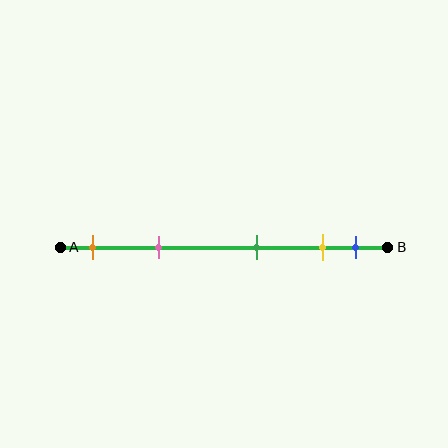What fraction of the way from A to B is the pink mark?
The pink mark is approximately 30% (0.3) of the way from A to B.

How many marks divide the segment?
There are 5 marks dividing the segment.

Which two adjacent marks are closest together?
The yellow and blue marks are the closest adjacent pair.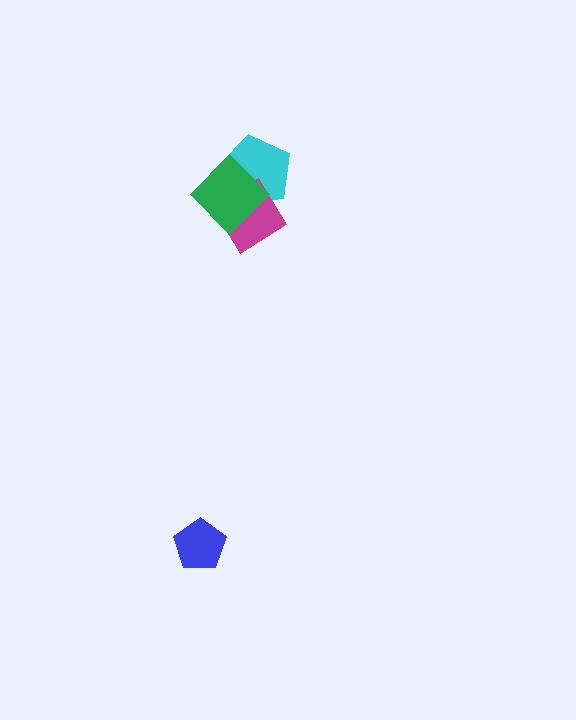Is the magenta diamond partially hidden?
Yes, it is partially covered by another shape.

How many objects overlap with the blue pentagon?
0 objects overlap with the blue pentagon.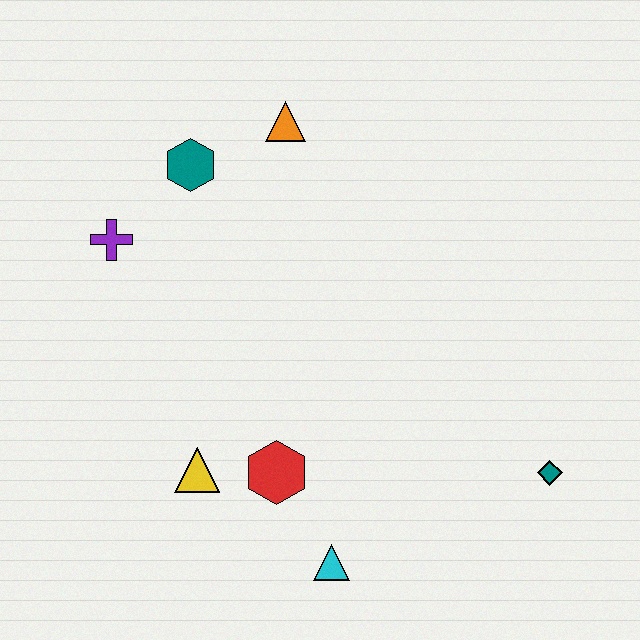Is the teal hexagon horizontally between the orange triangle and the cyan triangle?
No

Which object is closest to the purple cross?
The teal hexagon is closest to the purple cross.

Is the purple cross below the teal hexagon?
Yes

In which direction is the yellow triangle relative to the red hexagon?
The yellow triangle is to the left of the red hexagon.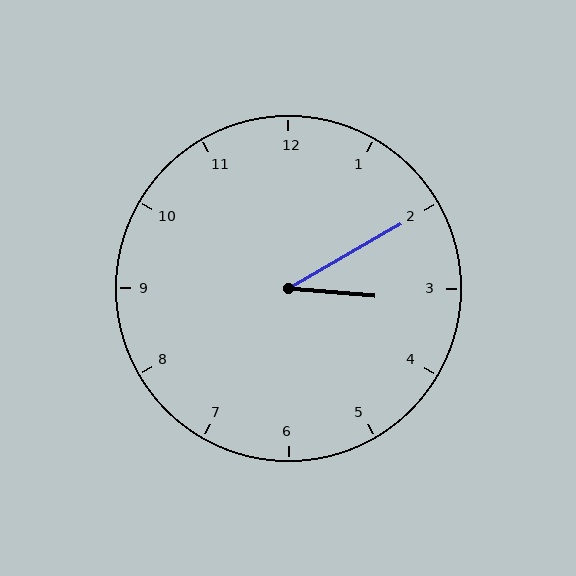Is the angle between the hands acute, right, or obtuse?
It is acute.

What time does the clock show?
3:10.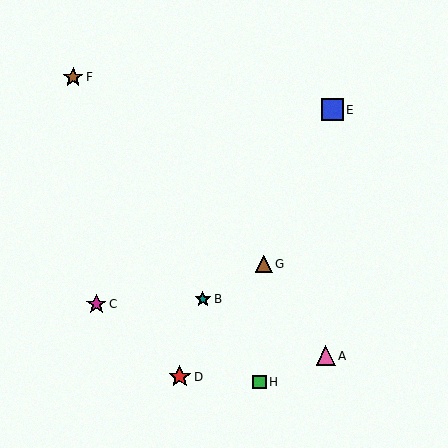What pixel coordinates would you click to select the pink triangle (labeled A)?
Click at (326, 356) to select the pink triangle A.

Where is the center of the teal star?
The center of the teal star is at (203, 299).